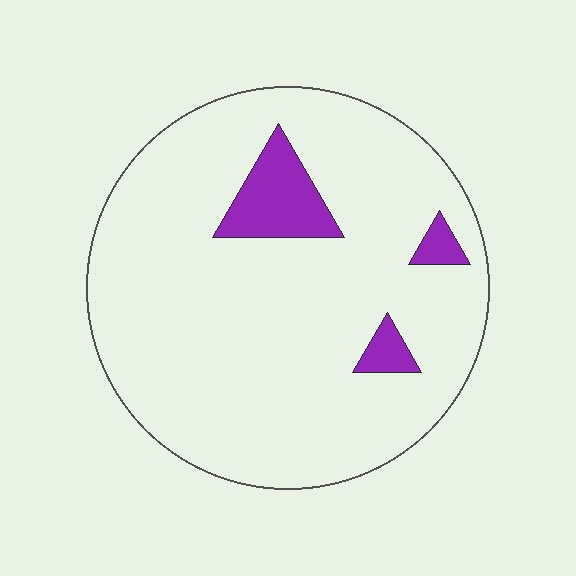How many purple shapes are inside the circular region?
3.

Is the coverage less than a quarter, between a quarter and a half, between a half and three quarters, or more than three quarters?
Less than a quarter.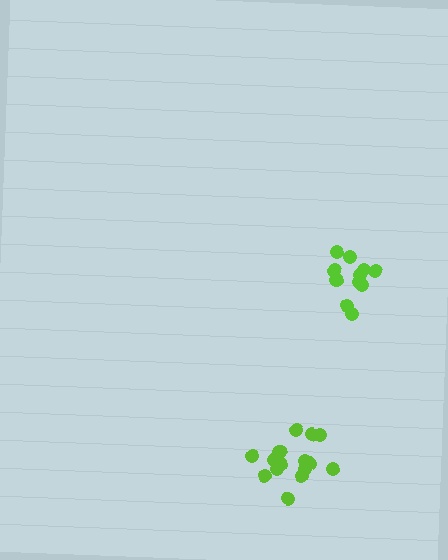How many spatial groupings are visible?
There are 2 spatial groupings.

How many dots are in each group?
Group 1: 11 dots, Group 2: 16 dots (27 total).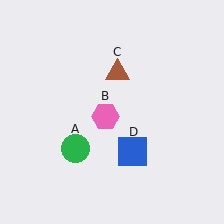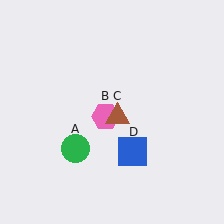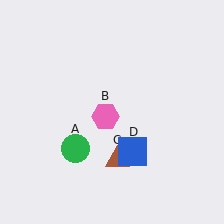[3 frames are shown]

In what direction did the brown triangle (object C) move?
The brown triangle (object C) moved down.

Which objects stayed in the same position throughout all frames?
Green circle (object A) and pink hexagon (object B) and blue square (object D) remained stationary.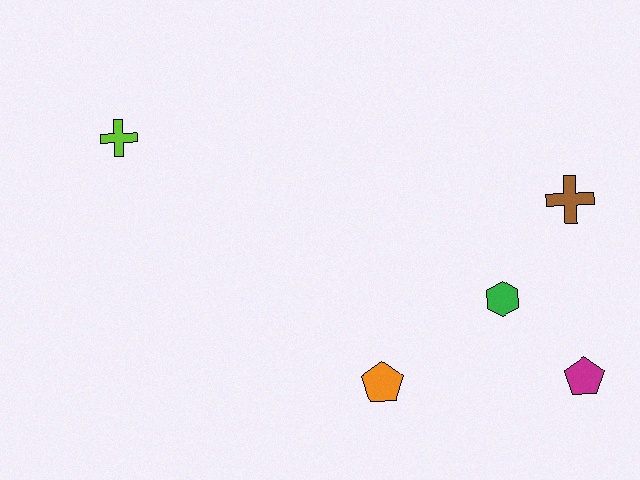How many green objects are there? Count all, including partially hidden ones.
There is 1 green object.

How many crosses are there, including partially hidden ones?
There are 2 crosses.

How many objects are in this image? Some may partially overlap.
There are 5 objects.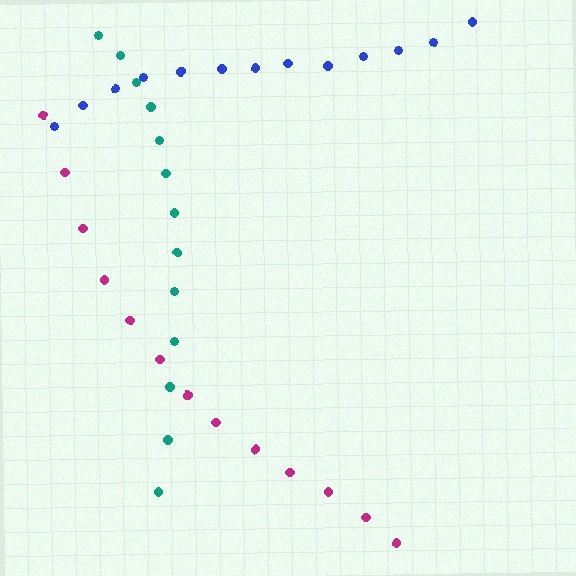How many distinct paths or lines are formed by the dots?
There are 3 distinct paths.